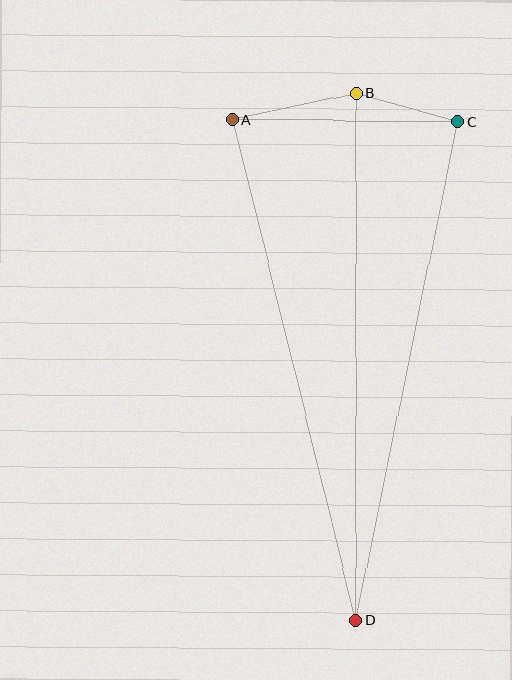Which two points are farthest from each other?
Points B and D are farthest from each other.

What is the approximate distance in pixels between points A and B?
The distance between A and B is approximately 126 pixels.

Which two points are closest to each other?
Points B and C are closest to each other.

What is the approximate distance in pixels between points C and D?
The distance between C and D is approximately 508 pixels.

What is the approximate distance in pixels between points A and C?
The distance between A and C is approximately 225 pixels.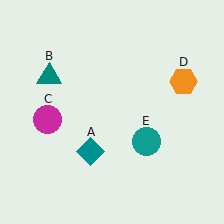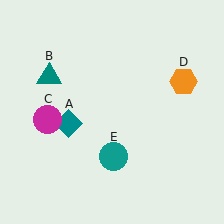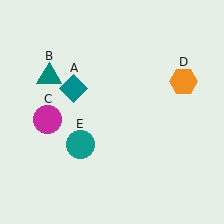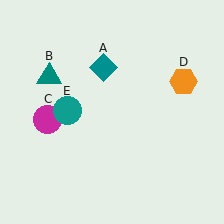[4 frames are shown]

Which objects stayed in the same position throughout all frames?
Teal triangle (object B) and magenta circle (object C) and orange hexagon (object D) remained stationary.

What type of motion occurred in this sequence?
The teal diamond (object A), teal circle (object E) rotated clockwise around the center of the scene.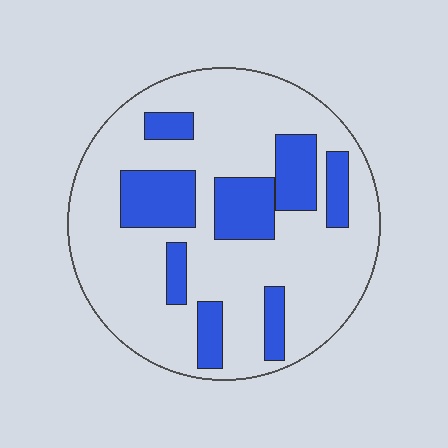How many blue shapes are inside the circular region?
8.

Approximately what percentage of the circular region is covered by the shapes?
Approximately 25%.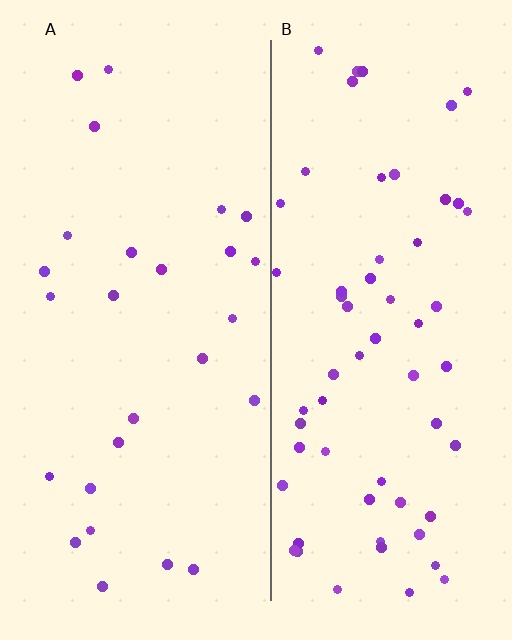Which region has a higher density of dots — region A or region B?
B (the right).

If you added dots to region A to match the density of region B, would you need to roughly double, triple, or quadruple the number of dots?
Approximately double.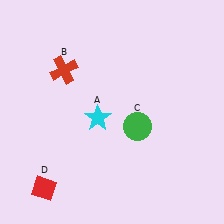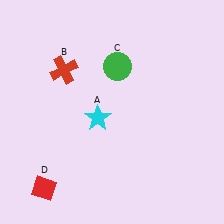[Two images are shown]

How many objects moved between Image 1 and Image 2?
1 object moved between the two images.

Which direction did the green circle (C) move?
The green circle (C) moved up.